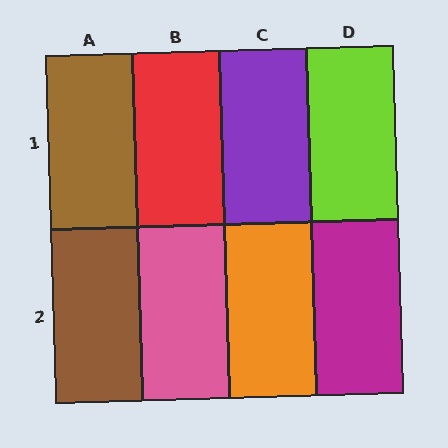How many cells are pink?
1 cell is pink.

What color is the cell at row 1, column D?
Lime.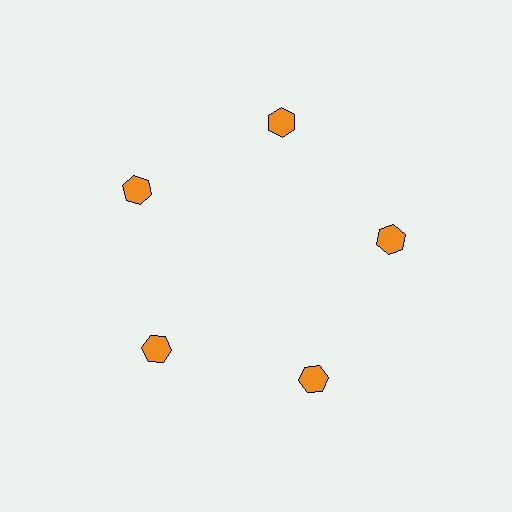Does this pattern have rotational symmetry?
Yes, this pattern has 5-fold rotational symmetry. It looks the same after rotating 72 degrees around the center.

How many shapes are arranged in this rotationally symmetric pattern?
There are 5 shapes, arranged in 5 groups of 1.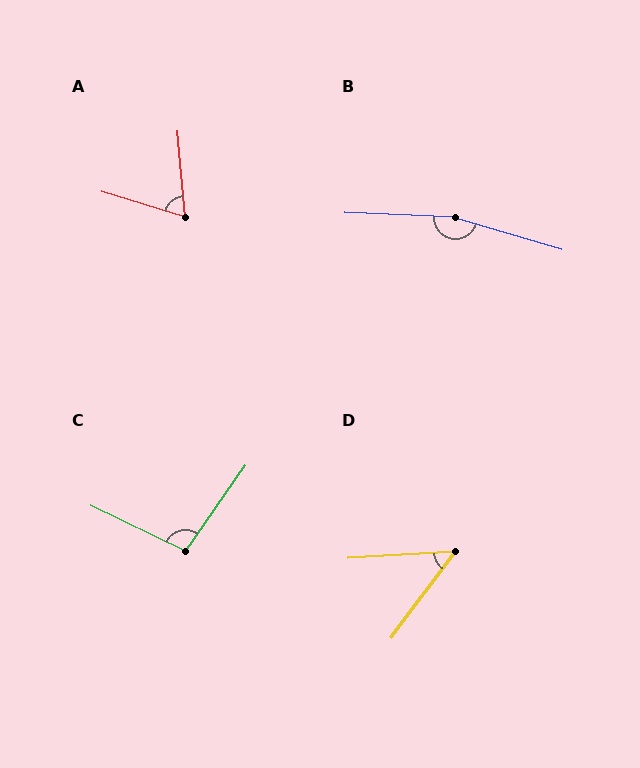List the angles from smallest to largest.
D (50°), A (69°), C (99°), B (166°).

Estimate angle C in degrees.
Approximately 99 degrees.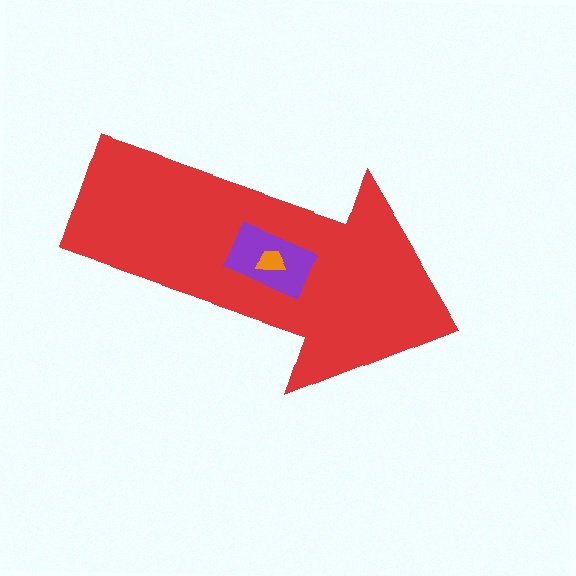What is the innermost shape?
The orange trapezoid.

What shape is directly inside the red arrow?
The purple rectangle.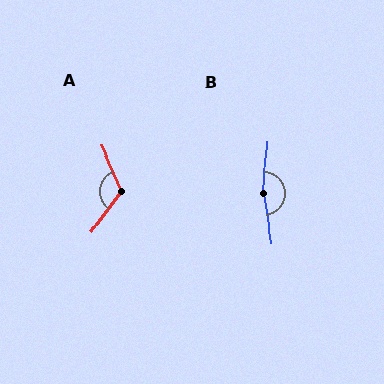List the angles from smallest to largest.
A (120°), B (167°).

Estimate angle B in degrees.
Approximately 167 degrees.